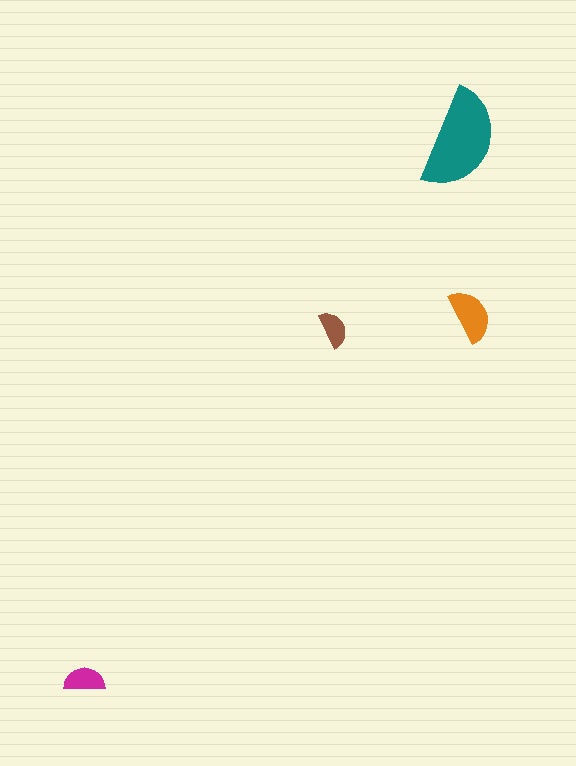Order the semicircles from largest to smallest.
the teal one, the orange one, the magenta one, the brown one.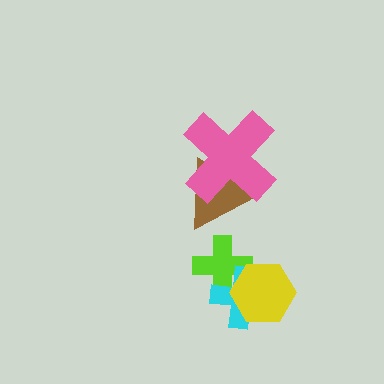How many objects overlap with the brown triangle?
1 object overlaps with the brown triangle.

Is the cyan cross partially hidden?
Yes, it is partially covered by another shape.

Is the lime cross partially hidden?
Yes, it is partially covered by another shape.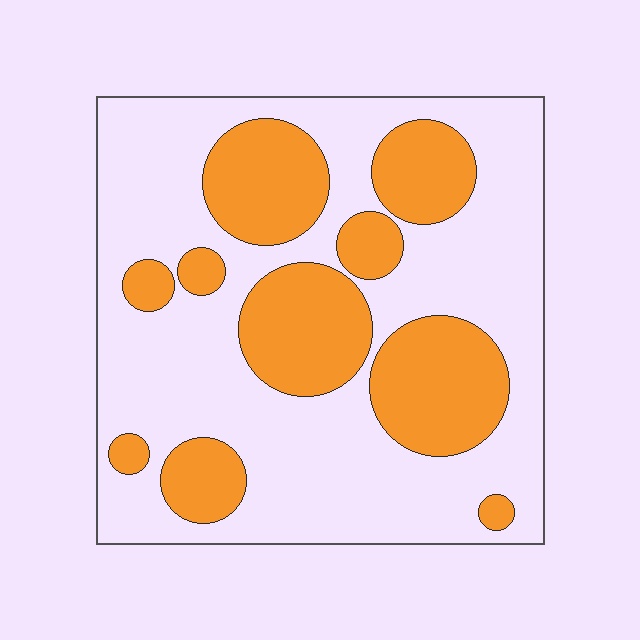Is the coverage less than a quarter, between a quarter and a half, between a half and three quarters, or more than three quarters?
Between a quarter and a half.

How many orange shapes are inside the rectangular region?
10.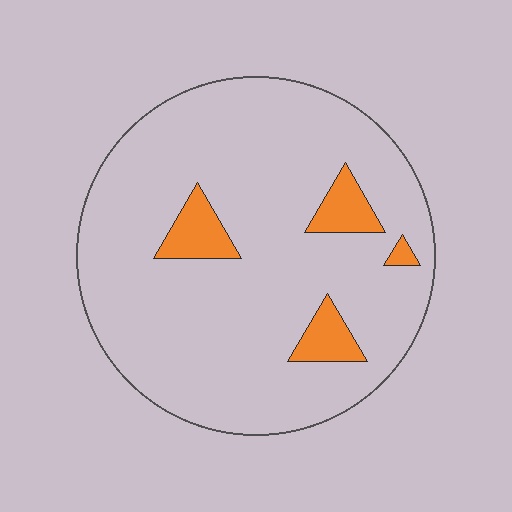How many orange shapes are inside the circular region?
4.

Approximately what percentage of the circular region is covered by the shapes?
Approximately 10%.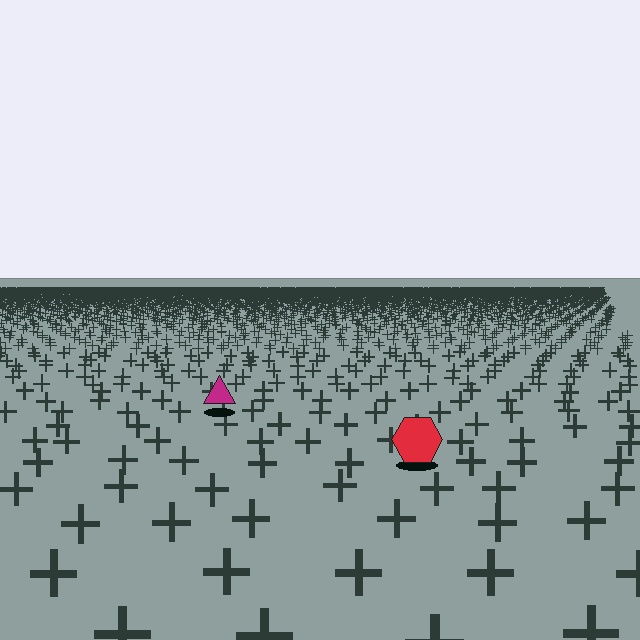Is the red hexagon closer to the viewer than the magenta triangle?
Yes. The red hexagon is closer — you can tell from the texture gradient: the ground texture is coarser near it.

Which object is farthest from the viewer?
The magenta triangle is farthest from the viewer. It appears smaller and the ground texture around it is denser.